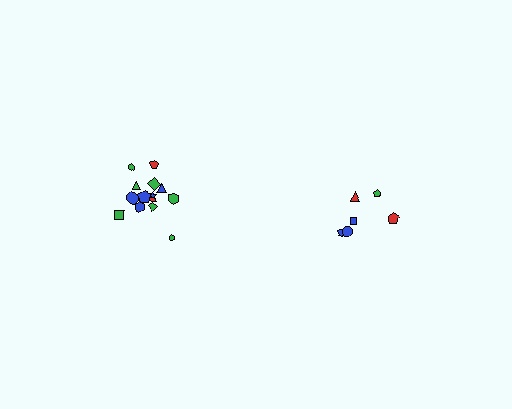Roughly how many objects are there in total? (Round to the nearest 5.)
Roughly 20 objects in total.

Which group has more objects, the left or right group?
The left group.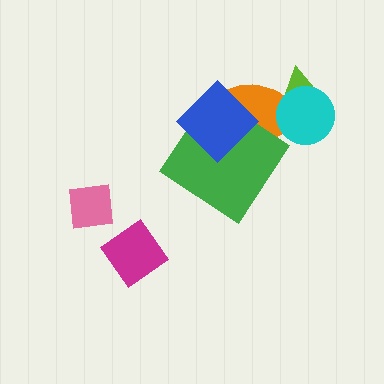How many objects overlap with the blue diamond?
2 objects overlap with the blue diamond.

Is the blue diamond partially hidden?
No, no other shape covers it.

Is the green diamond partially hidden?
Yes, it is partially covered by another shape.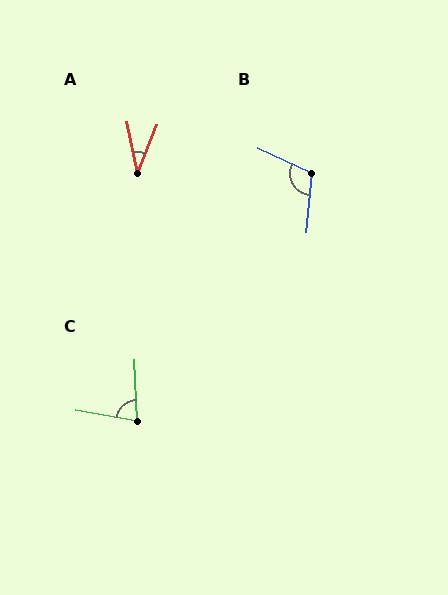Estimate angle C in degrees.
Approximately 78 degrees.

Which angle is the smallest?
A, at approximately 32 degrees.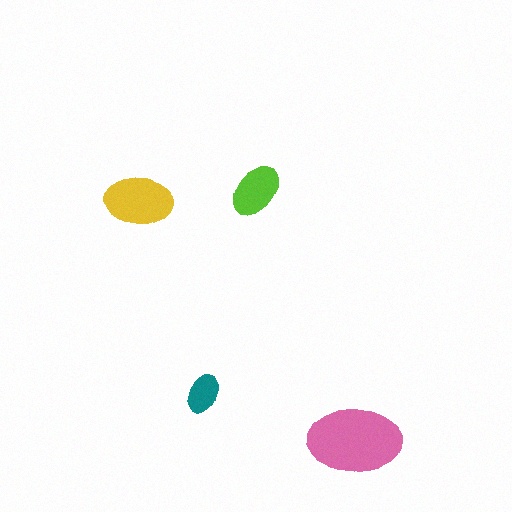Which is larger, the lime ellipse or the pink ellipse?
The pink one.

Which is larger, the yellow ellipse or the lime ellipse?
The yellow one.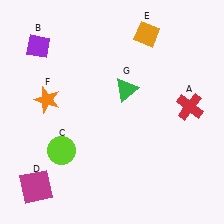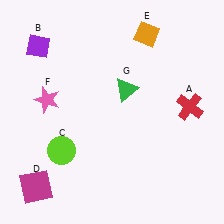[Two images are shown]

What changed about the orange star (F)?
In Image 1, F is orange. In Image 2, it changed to pink.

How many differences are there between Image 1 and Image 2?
There is 1 difference between the two images.